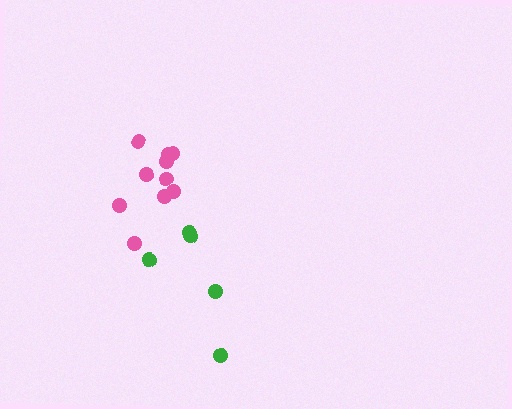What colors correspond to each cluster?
The clusters are colored: pink, green.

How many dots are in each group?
Group 1: 10 dots, Group 2: 5 dots (15 total).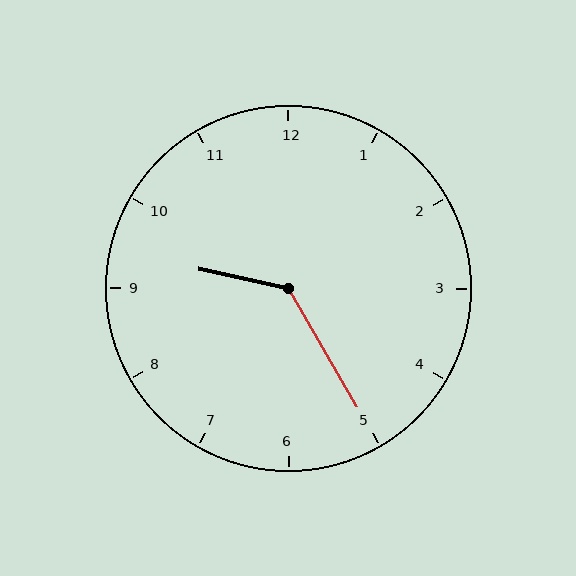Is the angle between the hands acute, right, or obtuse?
It is obtuse.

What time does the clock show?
9:25.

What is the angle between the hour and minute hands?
Approximately 132 degrees.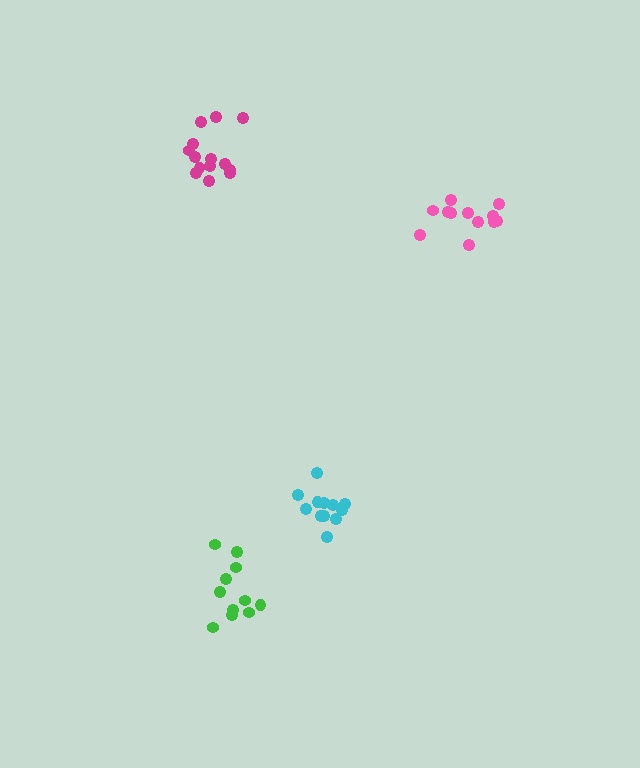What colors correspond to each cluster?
The clusters are colored: magenta, cyan, pink, green.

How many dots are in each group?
Group 1: 14 dots, Group 2: 12 dots, Group 3: 12 dots, Group 4: 11 dots (49 total).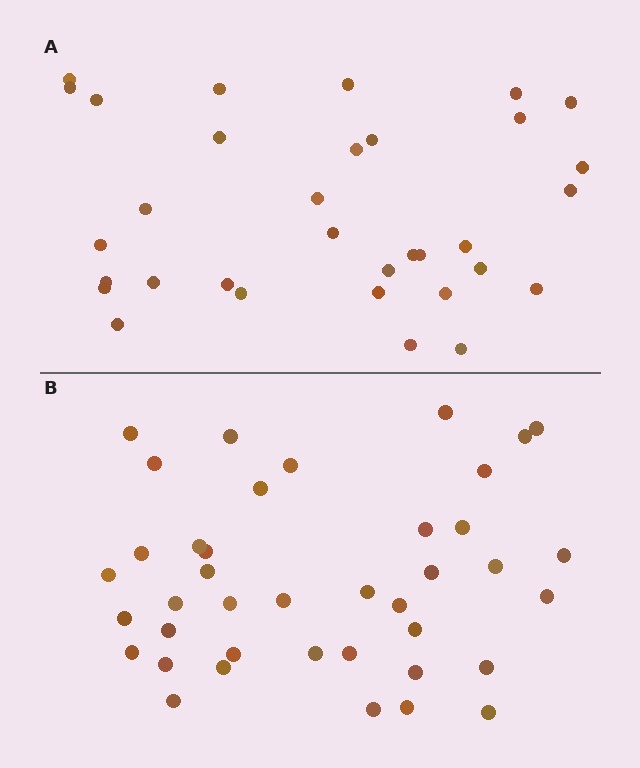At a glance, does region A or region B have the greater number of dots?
Region B (the bottom region) has more dots.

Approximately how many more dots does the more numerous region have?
Region B has roughly 8 or so more dots than region A.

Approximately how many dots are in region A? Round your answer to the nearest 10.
About 30 dots. (The exact count is 33, which rounds to 30.)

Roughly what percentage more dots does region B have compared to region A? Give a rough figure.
About 20% more.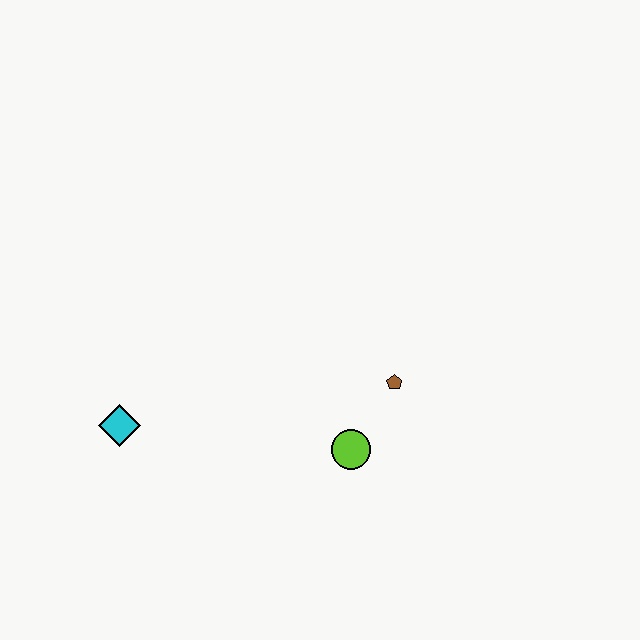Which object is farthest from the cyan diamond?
The brown pentagon is farthest from the cyan diamond.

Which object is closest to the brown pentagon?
The lime circle is closest to the brown pentagon.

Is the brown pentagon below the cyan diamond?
No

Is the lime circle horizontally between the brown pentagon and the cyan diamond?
Yes